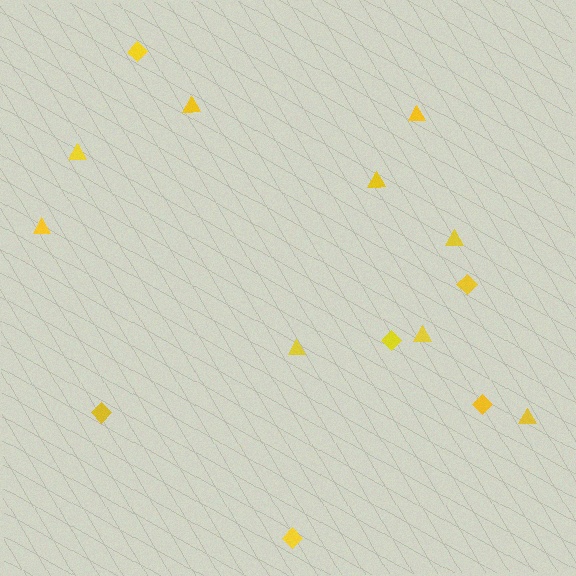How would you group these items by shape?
There are 2 groups: one group of triangles (9) and one group of diamonds (6).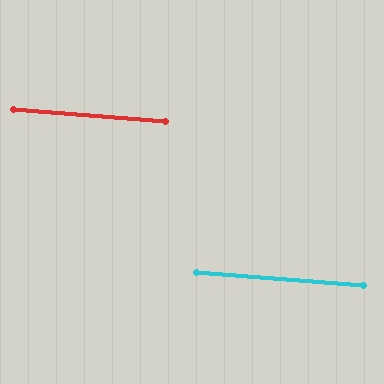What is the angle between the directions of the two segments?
Approximately 0 degrees.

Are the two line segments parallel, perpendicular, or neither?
Parallel — their directions differ by only 0.1°.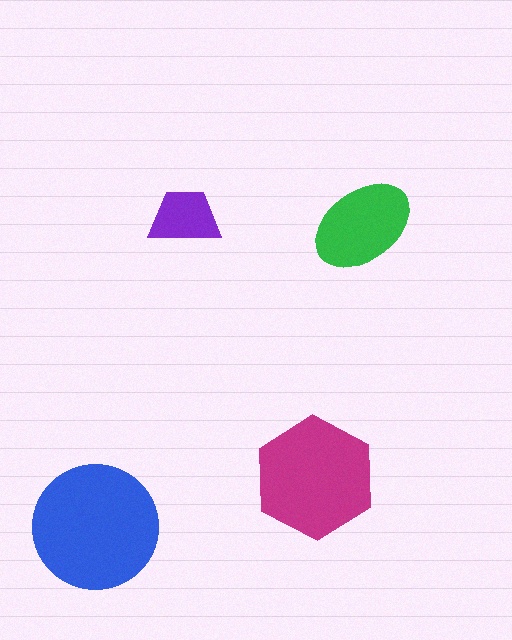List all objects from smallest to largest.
The purple trapezoid, the green ellipse, the magenta hexagon, the blue circle.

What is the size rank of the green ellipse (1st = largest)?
3rd.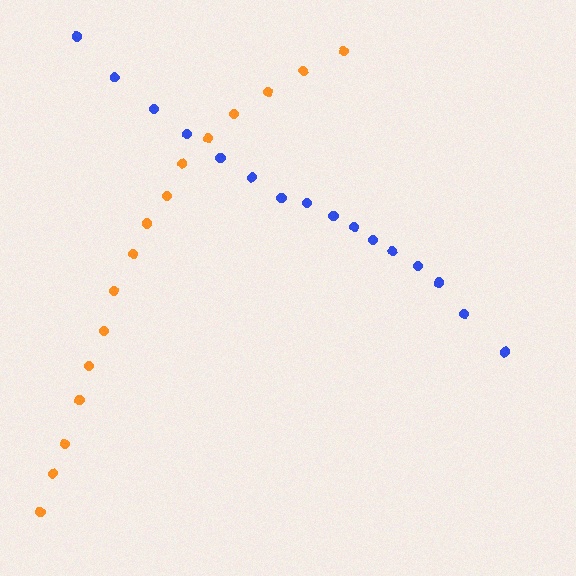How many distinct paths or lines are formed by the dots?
There are 2 distinct paths.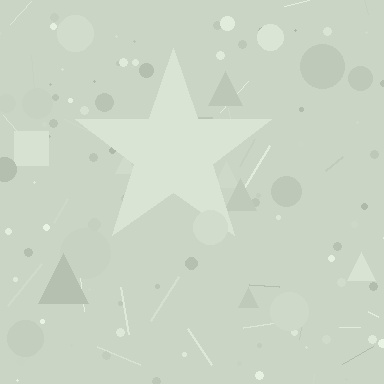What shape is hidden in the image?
A star is hidden in the image.